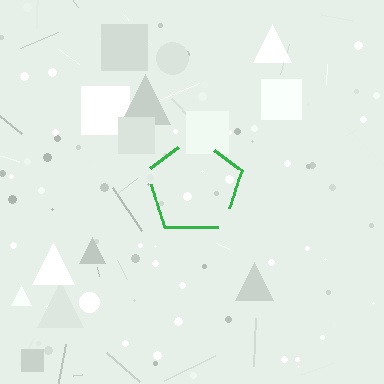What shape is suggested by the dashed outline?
The dashed outline suggests a pentagon.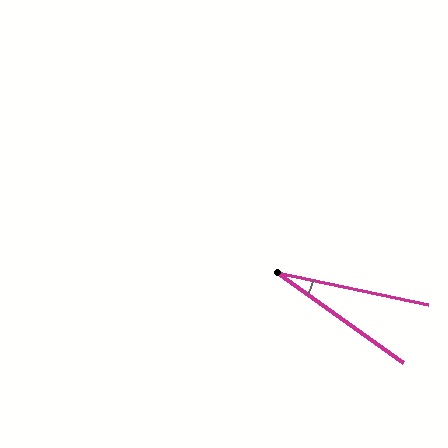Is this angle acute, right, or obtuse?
It is acute.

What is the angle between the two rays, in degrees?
Approximately 23 degrees.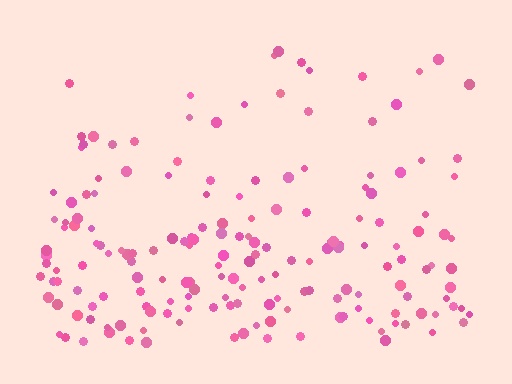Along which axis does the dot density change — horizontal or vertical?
Vertical.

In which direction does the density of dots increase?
From top to bottom, with the bottom side densest.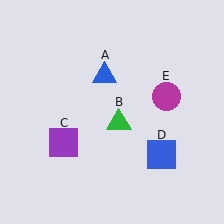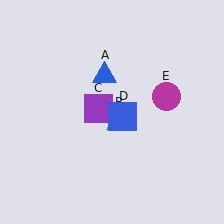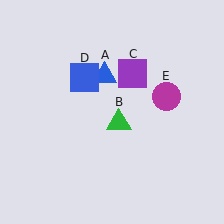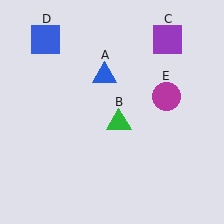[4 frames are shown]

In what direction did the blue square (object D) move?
The blue square (object D) moved up and to the left.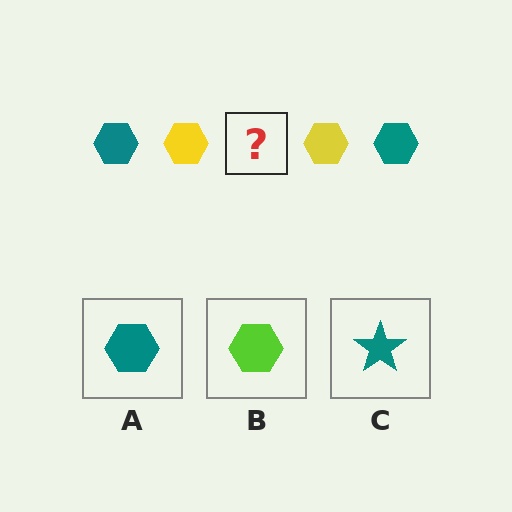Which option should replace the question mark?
Option A.